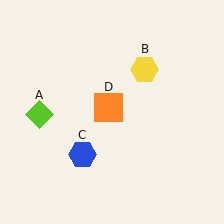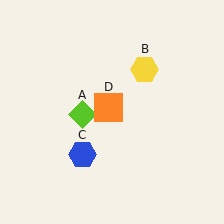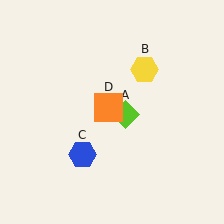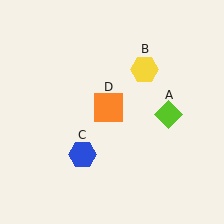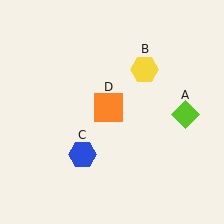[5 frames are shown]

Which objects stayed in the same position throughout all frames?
Yellow hexagon (object B) and blue hexagon (object C) and orange square (object D) remained stationary.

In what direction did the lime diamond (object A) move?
The lime diamond (object A) moved right.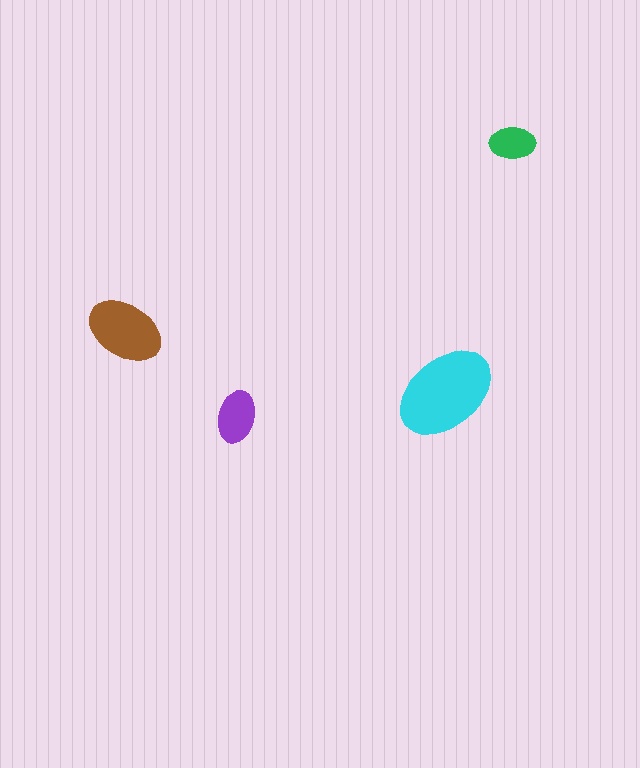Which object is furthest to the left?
The brown ellipse is leftmost.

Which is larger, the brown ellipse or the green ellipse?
The brown one.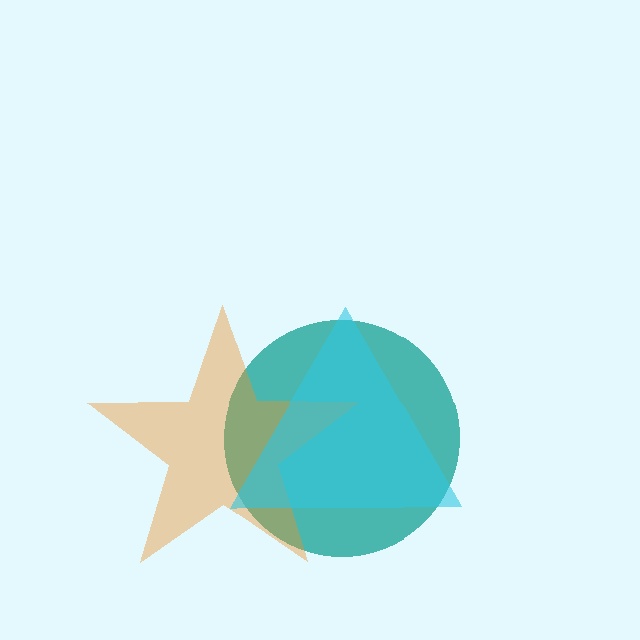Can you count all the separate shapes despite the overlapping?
Yes, there are 3 separate shapes.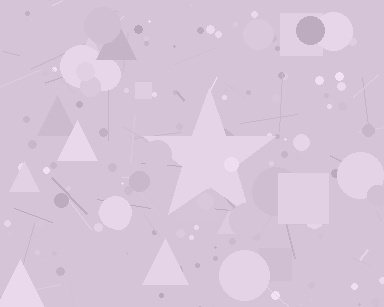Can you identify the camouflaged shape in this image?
The camouflaged shape is a star.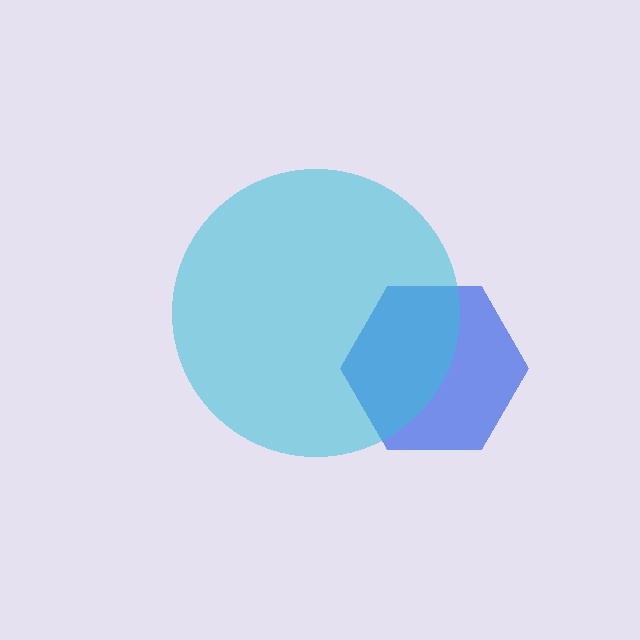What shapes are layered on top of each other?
The layered shapes are: a blue hexagon, a cyan circle.